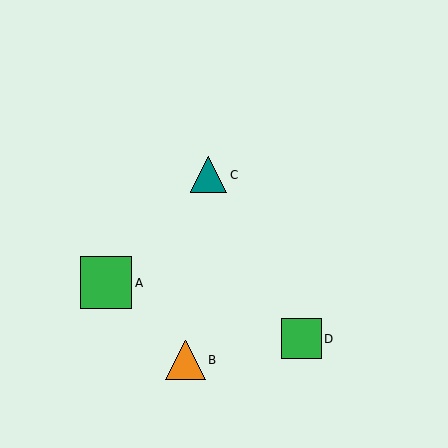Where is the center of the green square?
The center of the green square is at (301, 339).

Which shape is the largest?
The green square (labeled A) is the largest.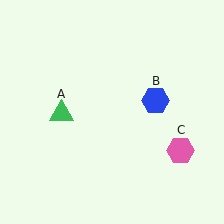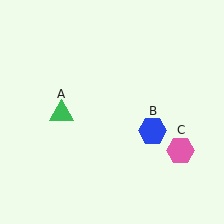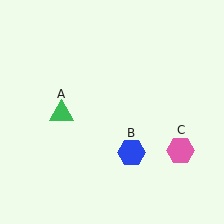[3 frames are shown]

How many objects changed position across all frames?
1 object changed position: blue hexagon (object B).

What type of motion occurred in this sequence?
The blue hexagon (object B) rotated clockwise around the center of the scene.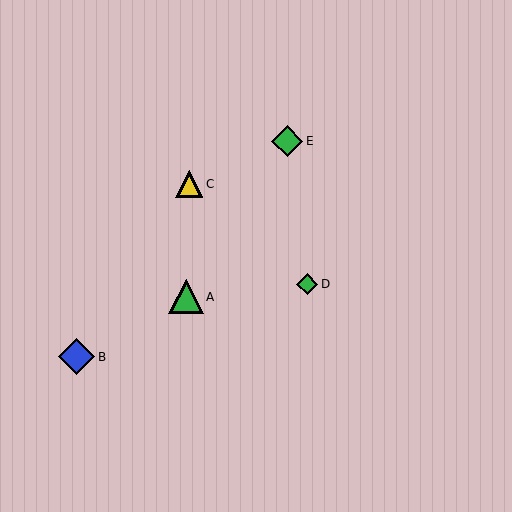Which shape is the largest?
The blue diamond (labeled B) is the largest.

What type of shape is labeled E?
Shape E is a green diamond.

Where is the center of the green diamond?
The center of the green diamond is at (287, 141).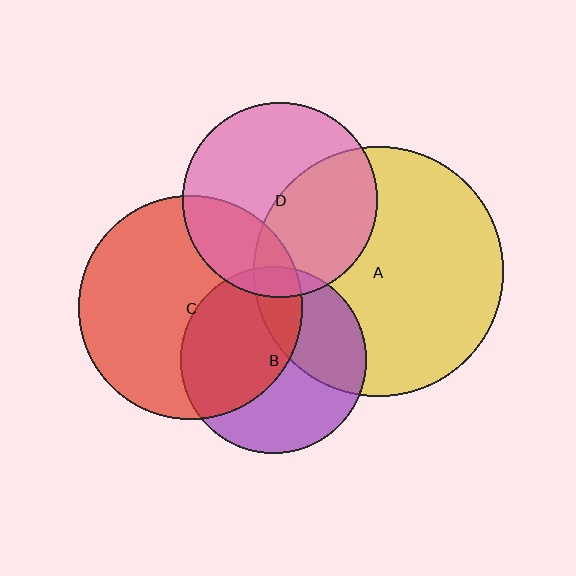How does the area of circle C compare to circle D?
Approximately 1.3 times.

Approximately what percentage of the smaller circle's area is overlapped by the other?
Approximately 10%.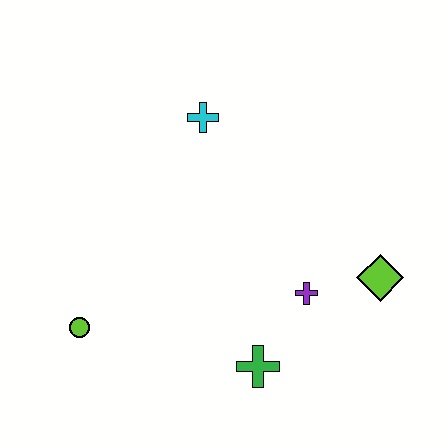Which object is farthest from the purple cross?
The lime circle is farthest from the purple cross.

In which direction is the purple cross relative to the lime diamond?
The purple cross is to the left of the lime diamond.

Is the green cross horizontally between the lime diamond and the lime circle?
Yes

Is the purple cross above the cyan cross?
No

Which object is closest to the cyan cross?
The purple cross is closest to the cyan cross.